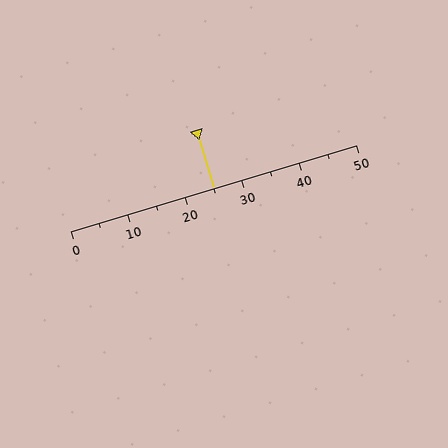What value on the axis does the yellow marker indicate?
The marker indicates approximately 25.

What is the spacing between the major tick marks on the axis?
The major ticks are spaced 10 apart.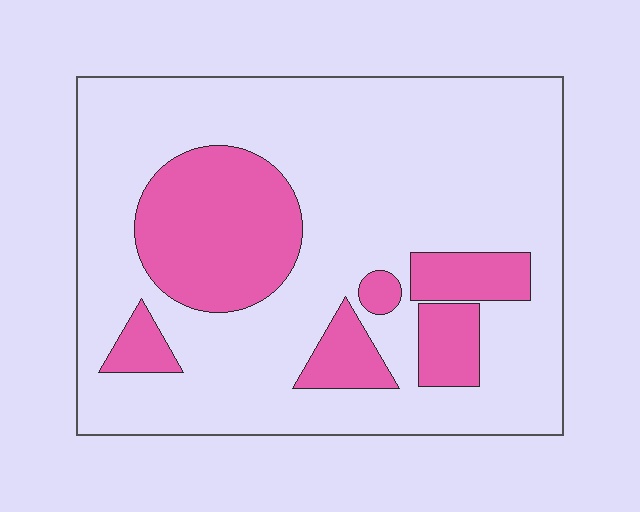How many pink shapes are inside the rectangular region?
6.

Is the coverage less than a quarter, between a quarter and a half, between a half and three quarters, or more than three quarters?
Less than a quarter.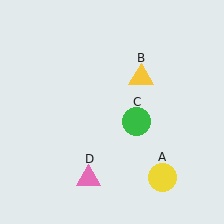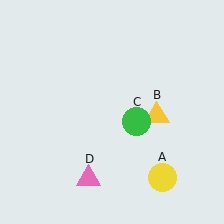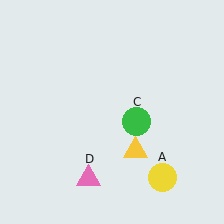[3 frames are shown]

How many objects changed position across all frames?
1 object changed position: yellow triangle (object B).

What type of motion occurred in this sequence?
The yellow triangle (object B) rotated clockwise around the center of the scene.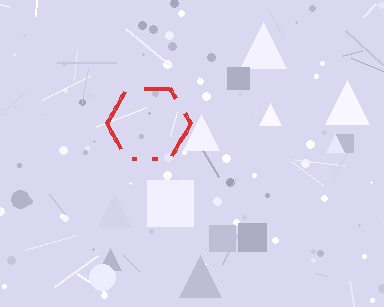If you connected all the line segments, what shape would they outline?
They would outline a hexagon.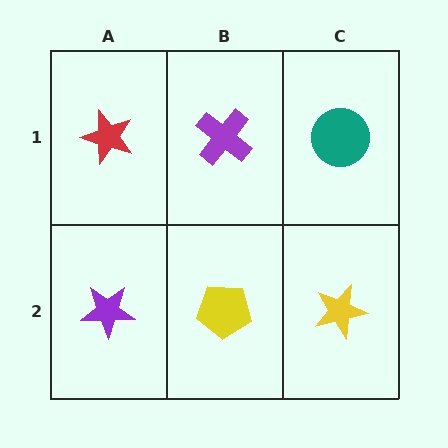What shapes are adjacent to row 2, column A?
A red star (row 1, column A), a yellow pentagon (row 2, column B).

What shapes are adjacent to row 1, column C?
A yellow star (row 2, column C), a purple cross (row 1, column B).